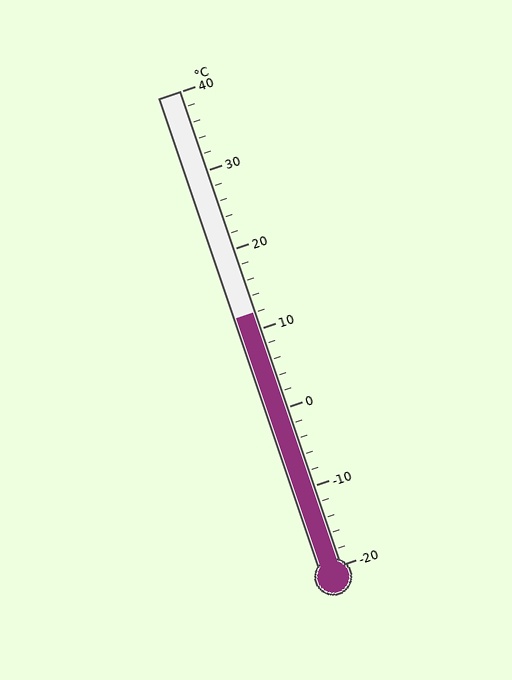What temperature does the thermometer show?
The thermometer shows approximately 12°C.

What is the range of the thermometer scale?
The thermometer scale ranges from -20°C to 40°C.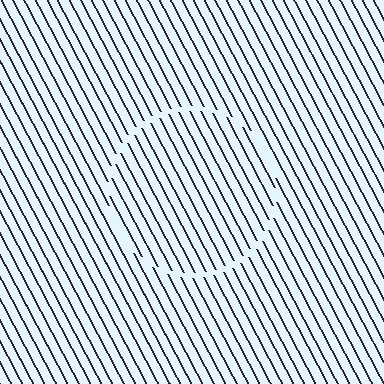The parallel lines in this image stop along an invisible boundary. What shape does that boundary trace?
An illusory circle. The interior of the shape contains the same grating, shifted by half a period — the contour is defined by the phase discontinuity where line-ends from the inner and outer gratings abut.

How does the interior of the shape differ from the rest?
The interior of the shape contains the same grating, shifted by half a period — the contour is defined by the phase discontinuity where line-ends from the inner and outer gratings abut.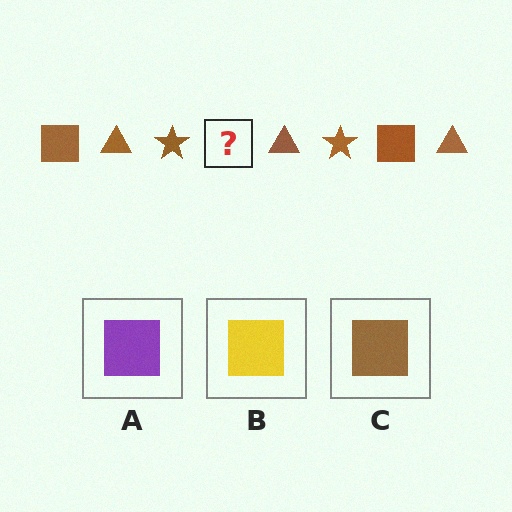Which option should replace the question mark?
Option C.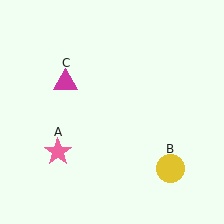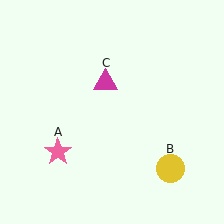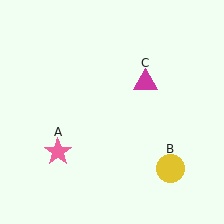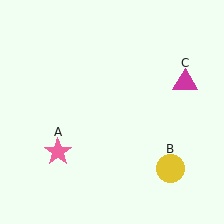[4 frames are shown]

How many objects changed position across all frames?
1 object changed position: magenta triangle (object C).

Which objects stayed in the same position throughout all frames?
Pink star (object A) and yellow circle (object B) remained stationary.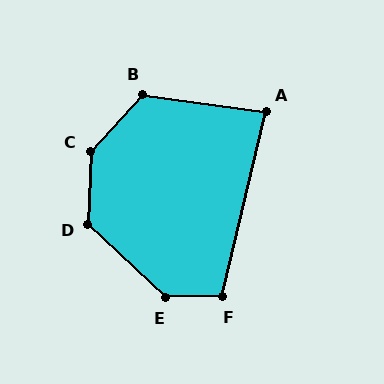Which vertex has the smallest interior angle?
A, at approximately 85 degrees.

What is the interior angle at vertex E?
Approximately 136 degrees (obtuse).